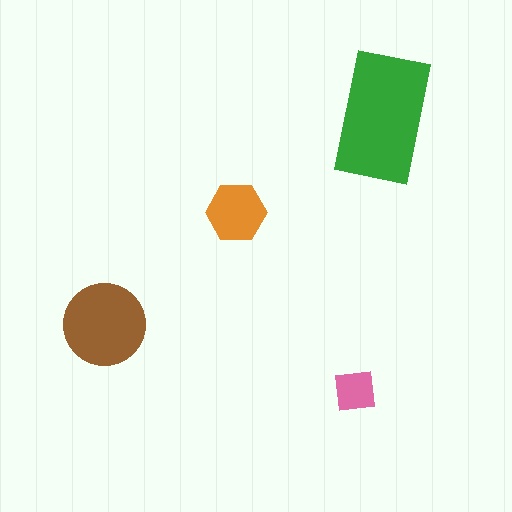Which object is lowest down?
The pink square is bottommost.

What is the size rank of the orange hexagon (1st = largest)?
3rd.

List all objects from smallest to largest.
The pink square, the orange hexagon, the brown circle, the green rectangle.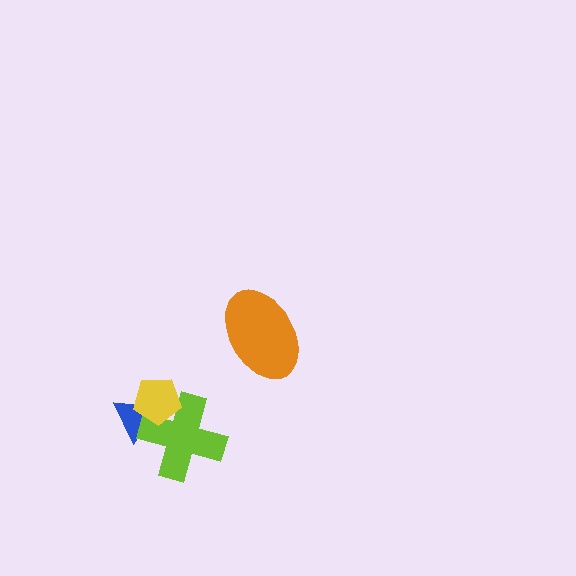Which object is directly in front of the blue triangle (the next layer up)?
The lime cross is directly in front of the blue triangle.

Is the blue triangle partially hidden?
Yes, it is partially covered by another shape.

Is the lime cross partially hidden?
Yes, it is partially covered by another shape.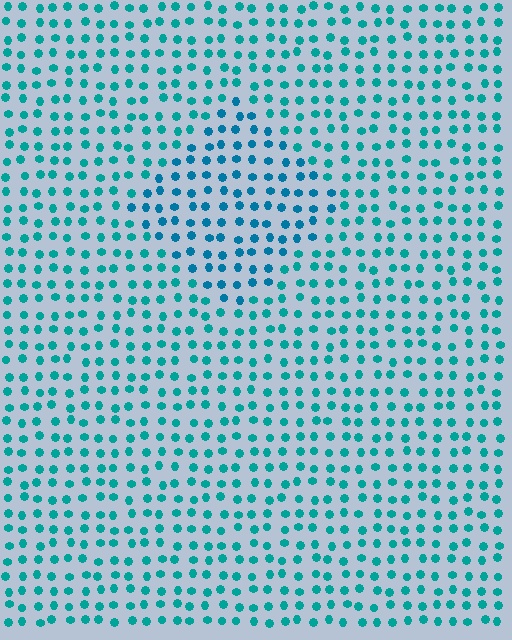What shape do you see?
I see a diamond.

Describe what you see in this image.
The image is filled with small teal elements in a uniform arrangement. A diamond-shaped region is visible where the elements are tinted to a slightly different hue, forming a subtle color boundary.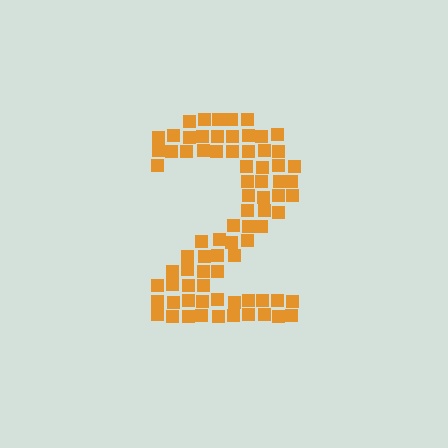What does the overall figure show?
The overall figure shows the digit 2.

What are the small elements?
The small elements are squares.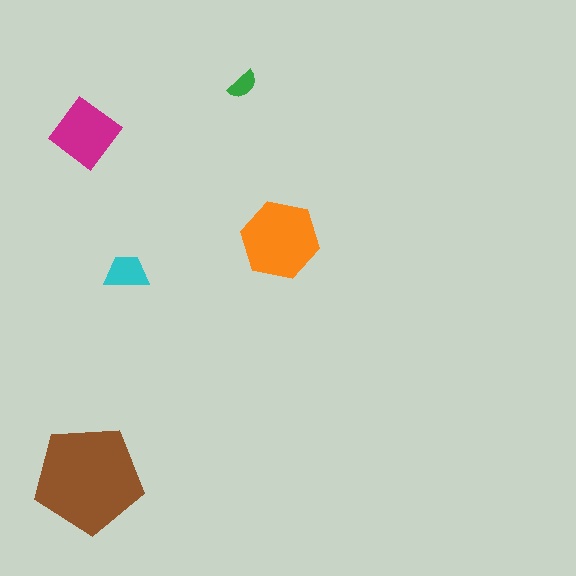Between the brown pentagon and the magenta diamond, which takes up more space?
The brown pentagon.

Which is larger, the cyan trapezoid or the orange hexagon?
The orange hexagon.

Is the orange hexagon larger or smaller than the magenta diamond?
Larger.